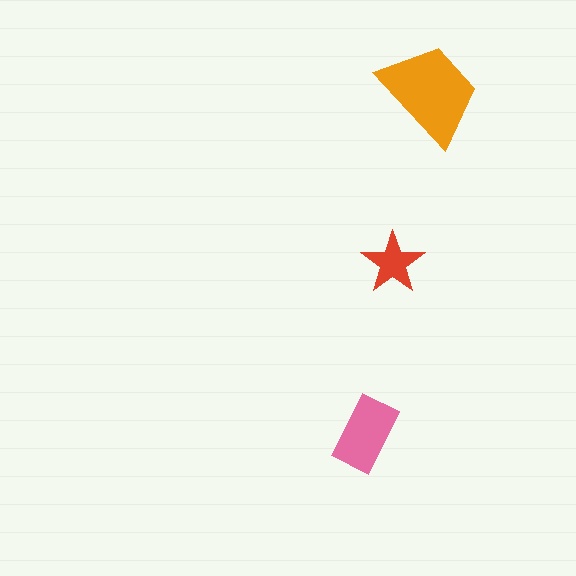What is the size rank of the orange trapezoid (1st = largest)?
1st.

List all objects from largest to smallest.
The orange trapezoid, the pink rectangle, the red star.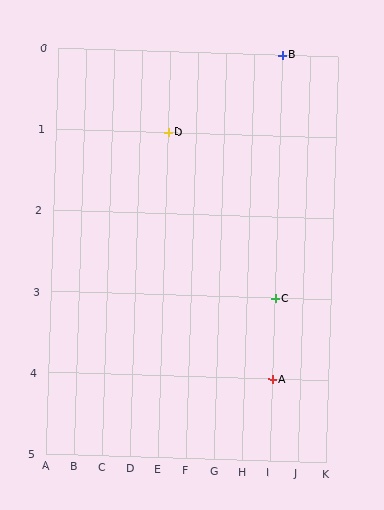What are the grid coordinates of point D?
Point D is at grid coordinates (E, 1).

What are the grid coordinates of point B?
Point B is at grid coordinates (I, 0).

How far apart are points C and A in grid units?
Points C and A are 1 row apart.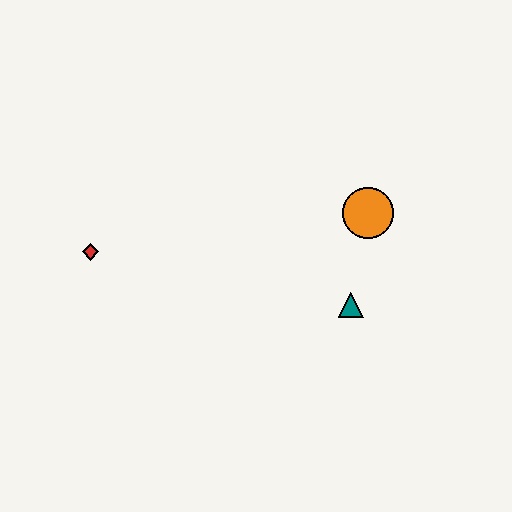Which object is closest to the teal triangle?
The orange circle is closest to the teal triangle.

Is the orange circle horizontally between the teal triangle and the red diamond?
No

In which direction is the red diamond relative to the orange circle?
The red diamond is to the left of the orange circle.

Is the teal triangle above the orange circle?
No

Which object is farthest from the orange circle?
The red diamond is farthest from the orange circle.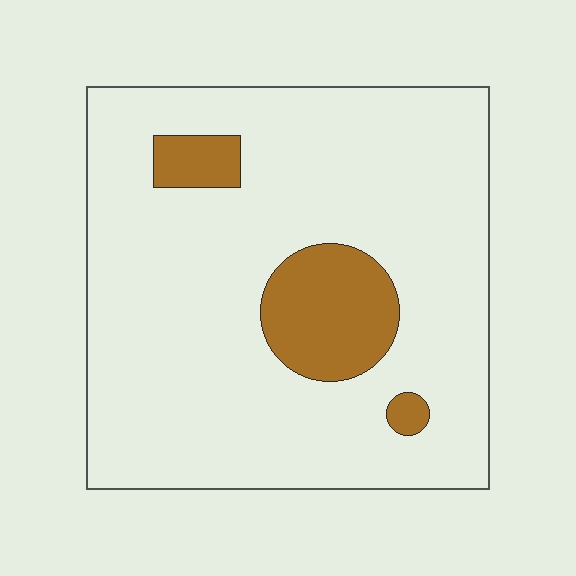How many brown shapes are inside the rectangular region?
3.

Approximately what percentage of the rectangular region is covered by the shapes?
Approximately 15%.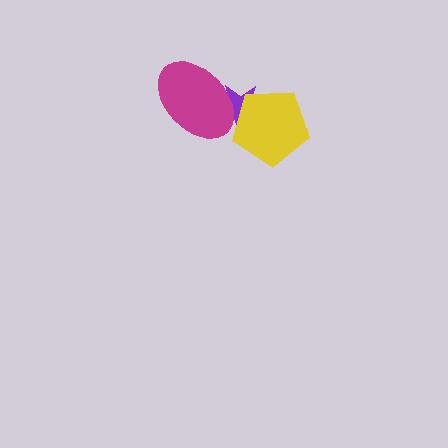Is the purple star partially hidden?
Yes, it is partially covered by another shape.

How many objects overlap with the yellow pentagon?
1 object overlaps with the yellow pentagon.